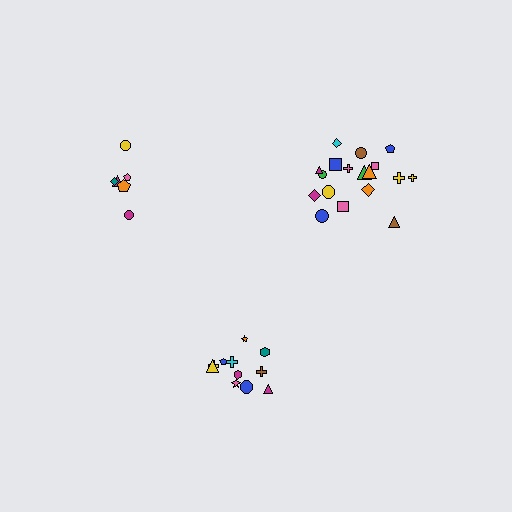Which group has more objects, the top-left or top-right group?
The top-right group.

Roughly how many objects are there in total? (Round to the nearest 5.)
Roughly 35 objects in total.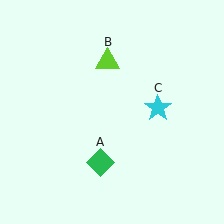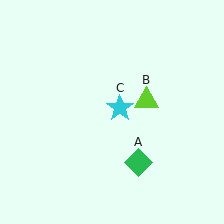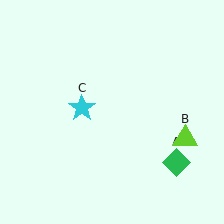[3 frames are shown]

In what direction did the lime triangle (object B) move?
The lime triangle (object B) moved down and to the right.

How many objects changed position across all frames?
3 objects changed position: green diamond (object A), lime triangle (object B), cyan star (object C).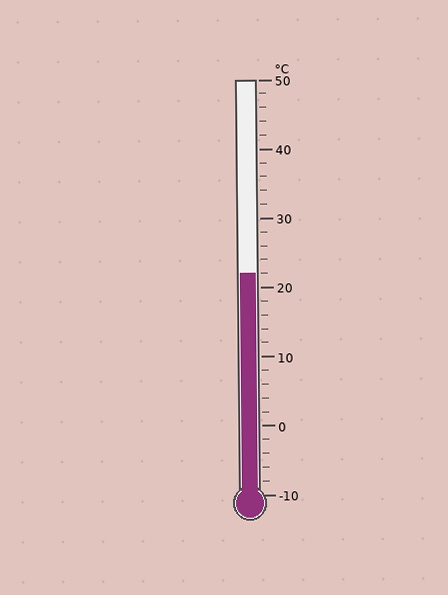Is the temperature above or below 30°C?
The temperature is below 30°C.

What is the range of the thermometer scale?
The thermometer scale ranges from -10°C to 50°C.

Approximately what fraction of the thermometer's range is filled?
The thermometer is filled to approximately 55% of its range.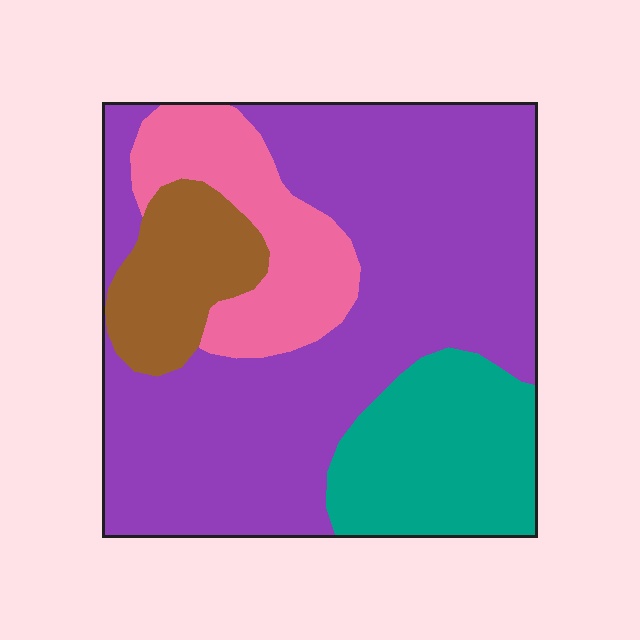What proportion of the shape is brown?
Brown covers 11% of the shape.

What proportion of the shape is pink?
Pink covers about 15% of the shape.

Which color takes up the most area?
Purple, at roughly 55%.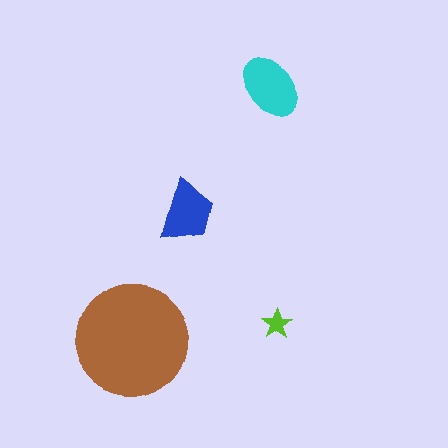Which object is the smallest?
The lime star.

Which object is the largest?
The brown circle.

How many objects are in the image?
There are 4 objects in the image.